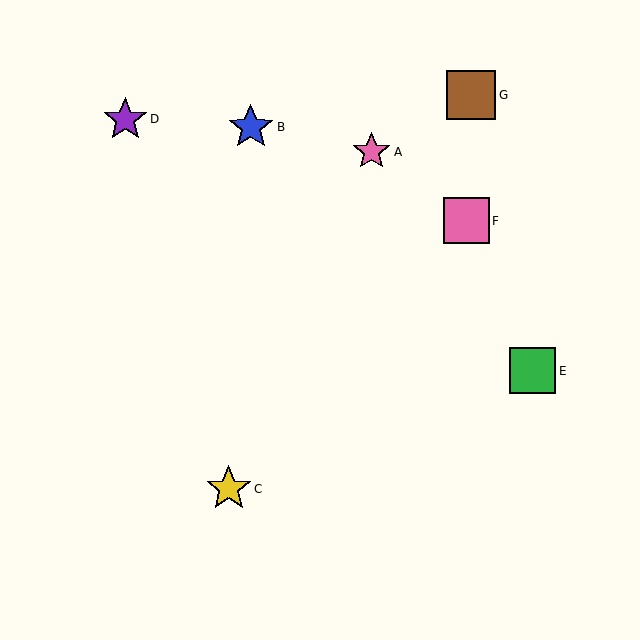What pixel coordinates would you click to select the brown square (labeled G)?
Click at (471, 95) to select the brown square G.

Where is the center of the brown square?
The center of the brown square is at (471, 95).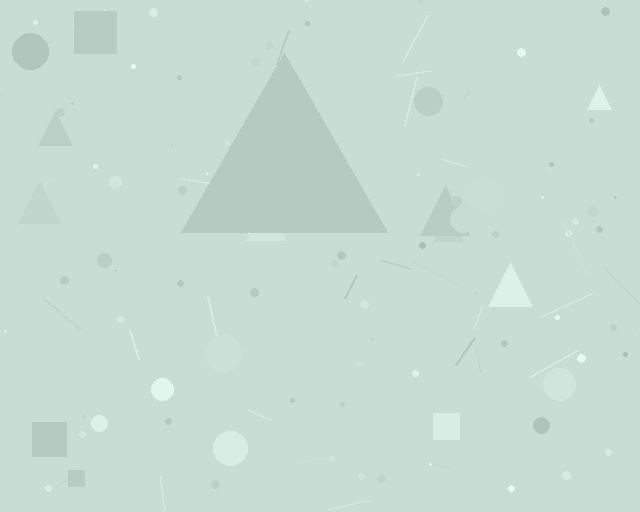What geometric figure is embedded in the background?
A triangle is embedded in the background.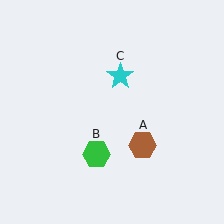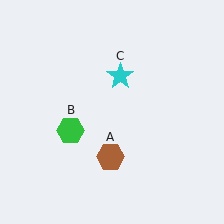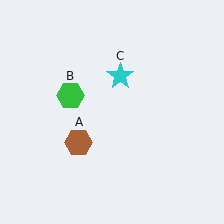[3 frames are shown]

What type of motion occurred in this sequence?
The brown hexagon (object A), green hexagon (object B) rotated clockwise around the center of the scene.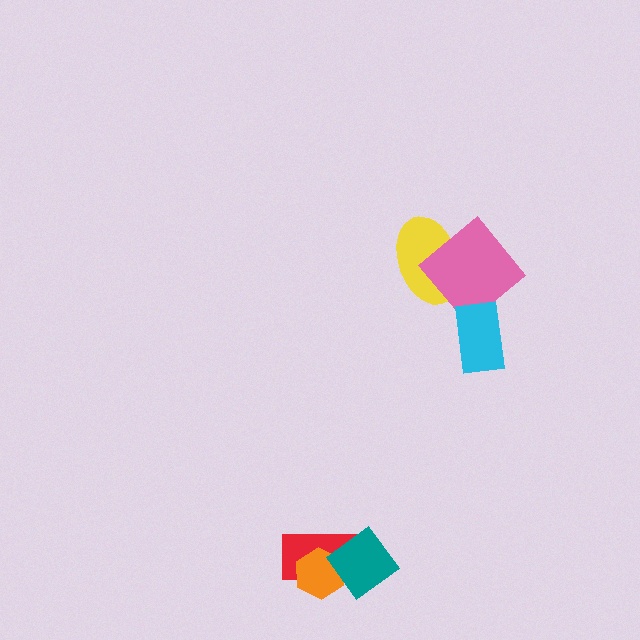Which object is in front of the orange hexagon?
The teal diamond is in front of the orange hexagon.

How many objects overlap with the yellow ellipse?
1 object overlaps with the yellow ellipse.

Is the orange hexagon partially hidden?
Yes, it is partially covered by another shape.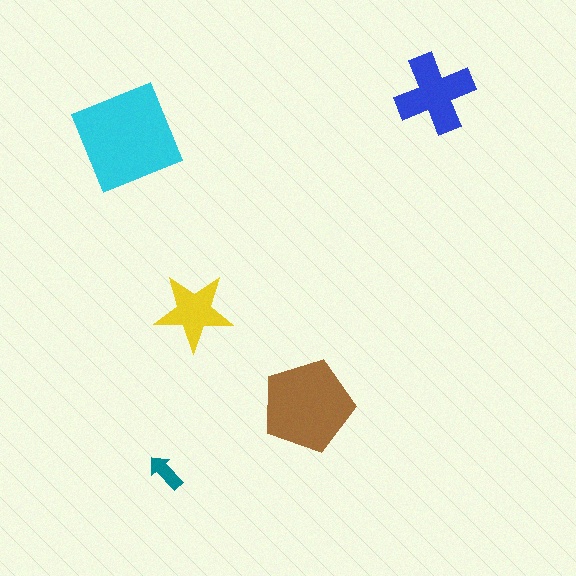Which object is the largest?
The cyan diamond.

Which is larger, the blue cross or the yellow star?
The blue cross.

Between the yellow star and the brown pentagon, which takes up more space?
The brown pentagon.